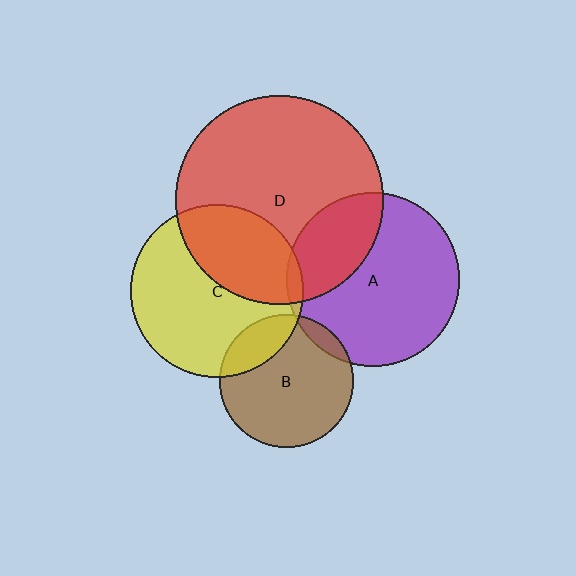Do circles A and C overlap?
Yes.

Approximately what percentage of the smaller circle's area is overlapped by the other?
Approximately 5%.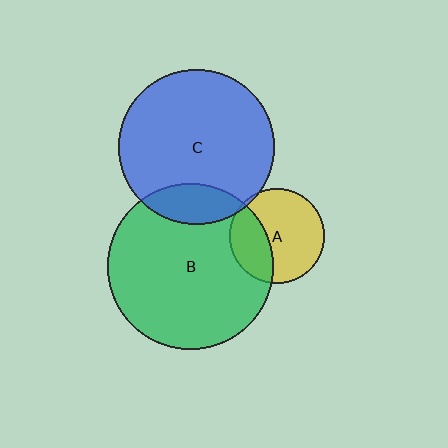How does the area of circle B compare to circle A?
Approximately 3.1 times.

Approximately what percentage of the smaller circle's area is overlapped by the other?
Approximately 35%.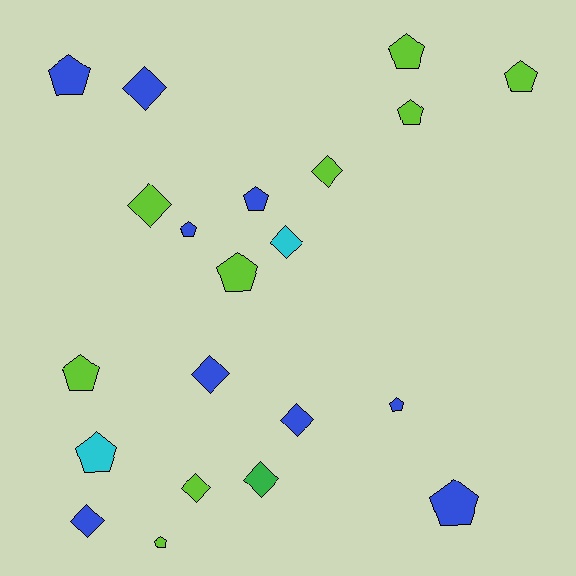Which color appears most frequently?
Blue, with 9 objects.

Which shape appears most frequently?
Pentagon, with 12 objects.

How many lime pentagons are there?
There are 6 lime pentagons.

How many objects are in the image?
There are 21 objects.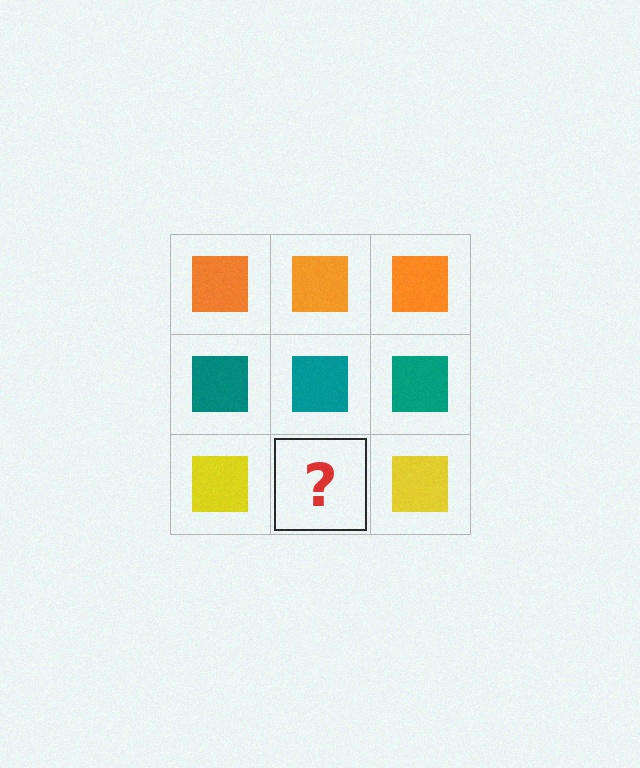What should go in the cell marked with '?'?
The missing cell should contain a yellow square.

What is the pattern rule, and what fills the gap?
The rule is that each row has a consistent color. The gap should be filled with a yellow square.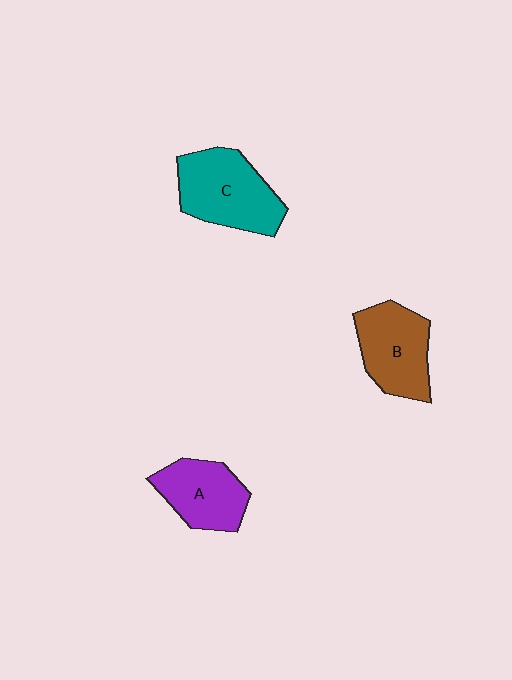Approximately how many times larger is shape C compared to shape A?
Approximately 1.3 times.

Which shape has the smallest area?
Shape A (purple).